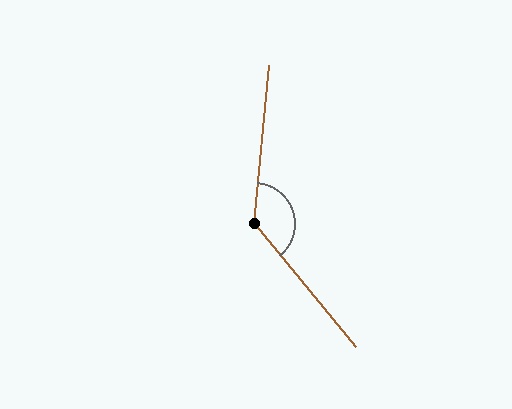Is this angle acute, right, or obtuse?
It is obtuse.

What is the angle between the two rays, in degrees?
Approximately 135 degrees.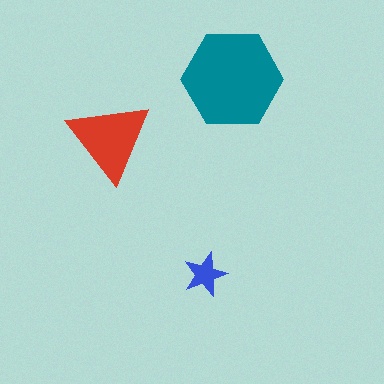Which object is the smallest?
The blue star.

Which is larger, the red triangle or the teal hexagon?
The teal hexagon.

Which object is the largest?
The teal hexagon.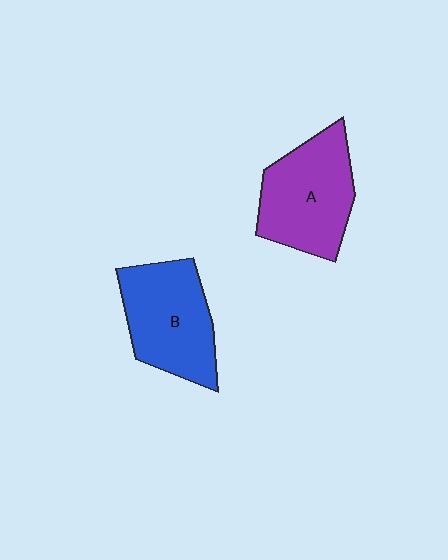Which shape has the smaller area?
Shape B (blue).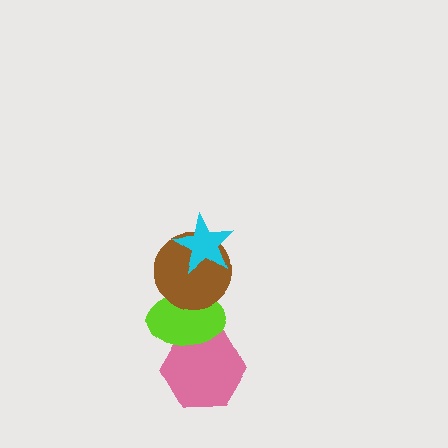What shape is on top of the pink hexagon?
The lime ellipse is on top of the pink hexagon.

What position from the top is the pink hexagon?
The pink hexagon is 4th from the top.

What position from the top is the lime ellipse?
The lime ellipse is 3rd from the top.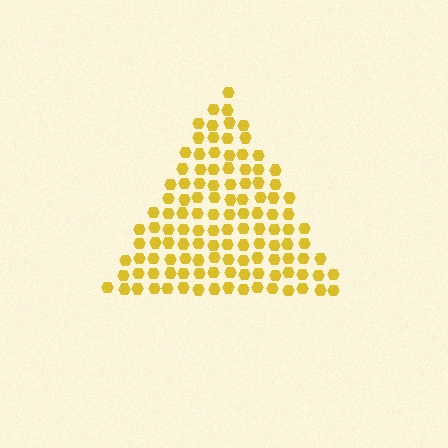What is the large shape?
The large shape is a triangle.